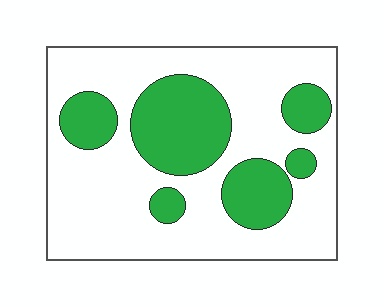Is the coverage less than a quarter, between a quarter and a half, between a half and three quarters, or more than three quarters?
Between a quarter and a half.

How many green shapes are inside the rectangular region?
6.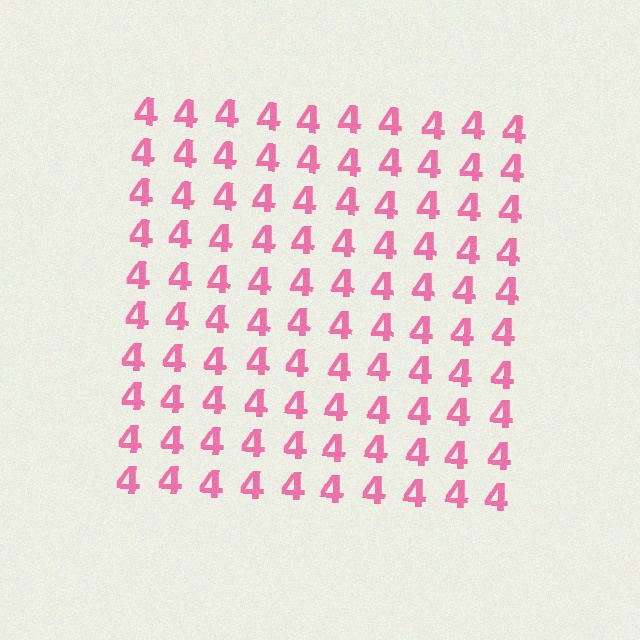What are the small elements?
The small elements are digit 4's.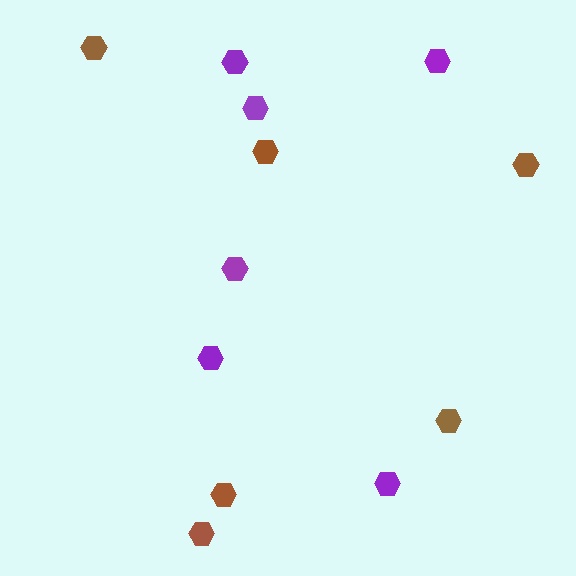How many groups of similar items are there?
There are 2 groups: one group of brown hexagons (6) and one group of purple hexagons (6).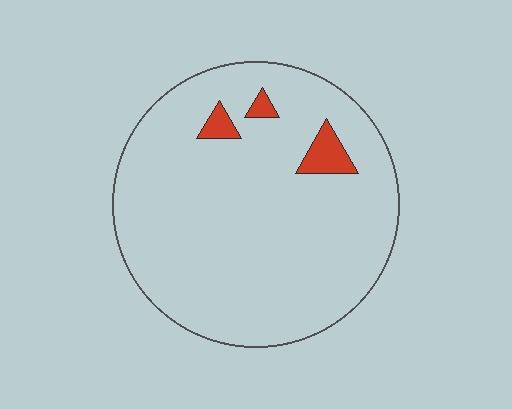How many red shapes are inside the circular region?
3.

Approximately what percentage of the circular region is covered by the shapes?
Approximately 5%.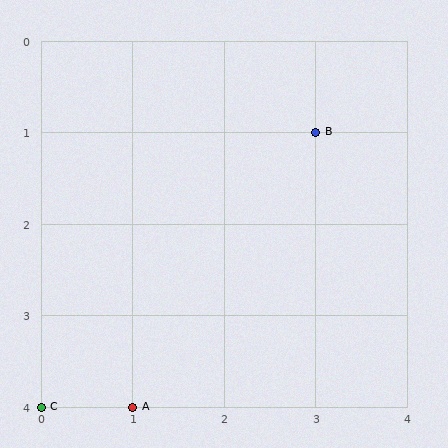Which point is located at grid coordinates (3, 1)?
Point B is at (3, 1).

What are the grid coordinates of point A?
Point A is at grid coordinates (1, 4).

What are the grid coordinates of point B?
Point B is at grid coordinates (3, 1).